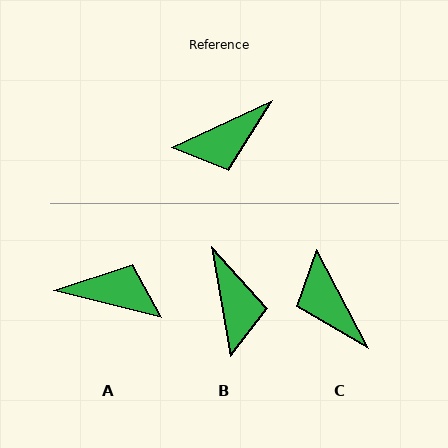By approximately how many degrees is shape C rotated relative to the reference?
Approximately 87 degrees clockwise.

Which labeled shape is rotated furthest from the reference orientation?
A, about 141 degrees away.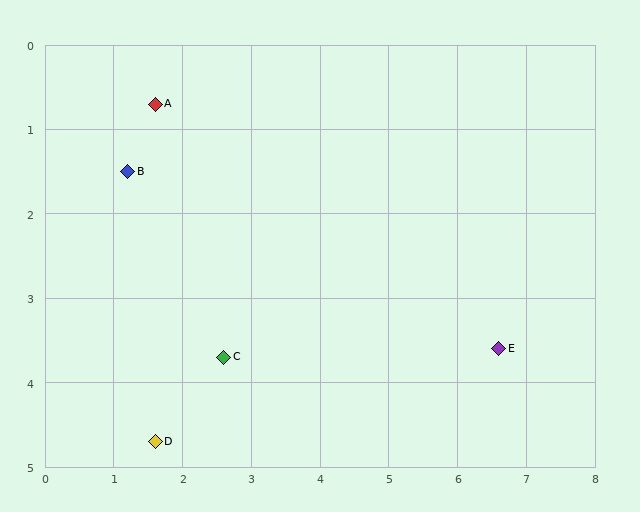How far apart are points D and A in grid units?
Points D and A are about 4.0 grid units apart.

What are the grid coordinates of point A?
Point A is at approximately (1.6, 0.7).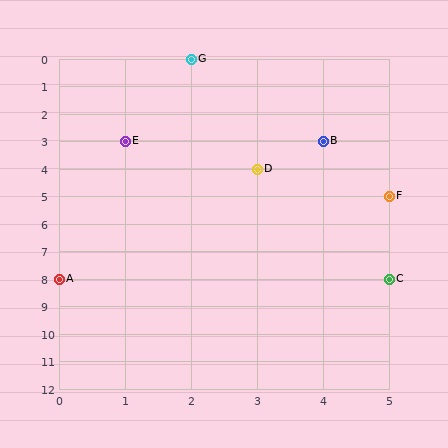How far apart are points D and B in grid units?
Points D and B are 1 column and 1 row apart (about 1.4 grid units diagonally).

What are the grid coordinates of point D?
Point D is at grid coordinates (3, 4).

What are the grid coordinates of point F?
Point F is at grid coordinates (5, 5).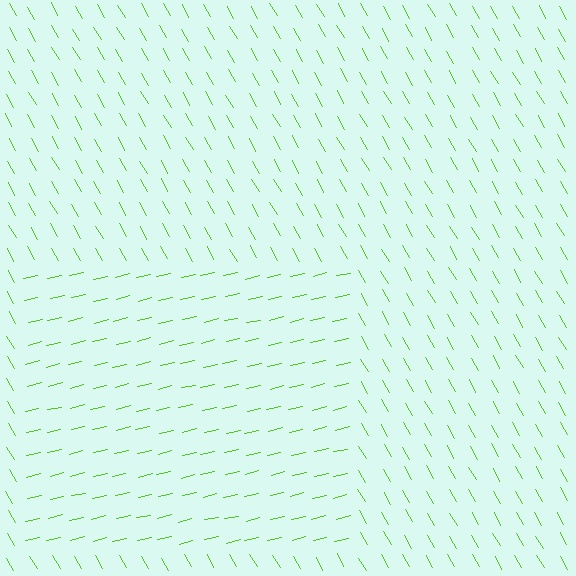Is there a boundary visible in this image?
Yes, there is a texture boundary formed by a change in line orientation.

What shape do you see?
I see a rectangle.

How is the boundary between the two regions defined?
The boundary is defined purely by a change in line orientation (approximately 74 degrees difference). All lines are the same color and thickness.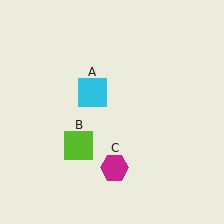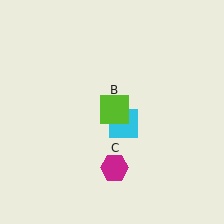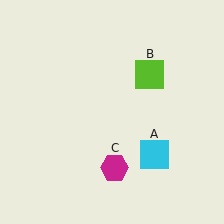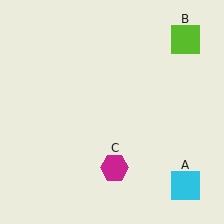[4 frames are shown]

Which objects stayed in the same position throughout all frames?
Magenta hexagon (object C) remained stationary.